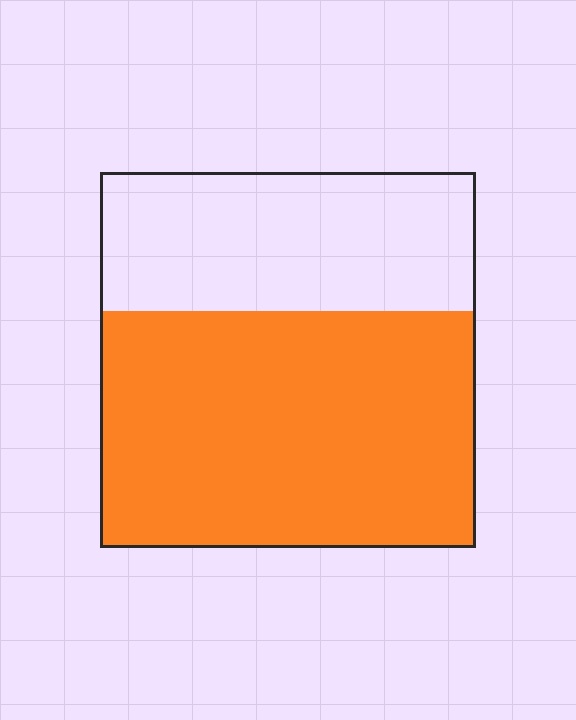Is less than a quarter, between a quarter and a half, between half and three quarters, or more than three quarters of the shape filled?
Between half and three quarters.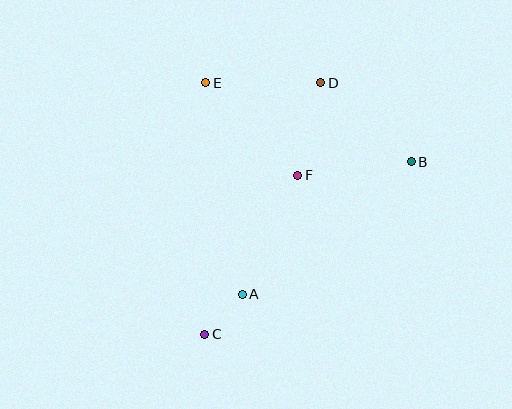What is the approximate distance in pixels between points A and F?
The distance between A and F is approximately 131 pixels.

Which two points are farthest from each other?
Points C and D are farthest from each other.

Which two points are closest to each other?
Points A and C are closest to each other.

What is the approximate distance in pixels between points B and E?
The distance between B and E is approximately 220 pixels.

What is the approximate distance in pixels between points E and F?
The distance between E and F is approximately 130 pixels.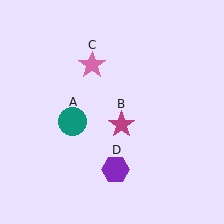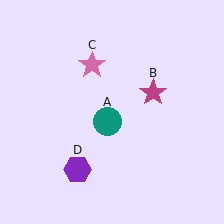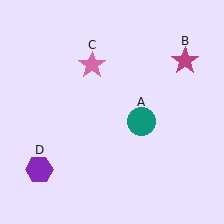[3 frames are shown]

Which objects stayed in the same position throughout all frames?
Pink star (object C) remained stationary.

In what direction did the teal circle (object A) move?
The teal circle (object A) moved right.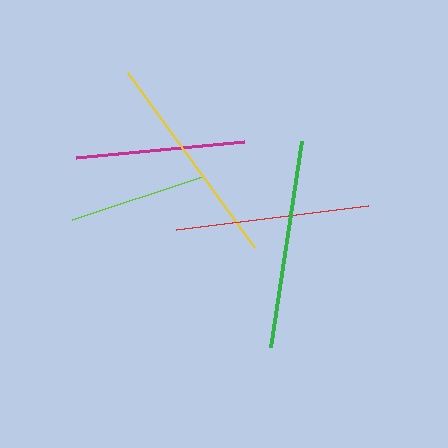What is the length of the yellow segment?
The yellow segment is approximately 216 pixels long.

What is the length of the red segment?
The red segment is approximately 194 pixels long.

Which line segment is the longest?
The yellow line is the longest at approximately 216 pixels.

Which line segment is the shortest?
The lime line is the shortest at approximately 137 pixels.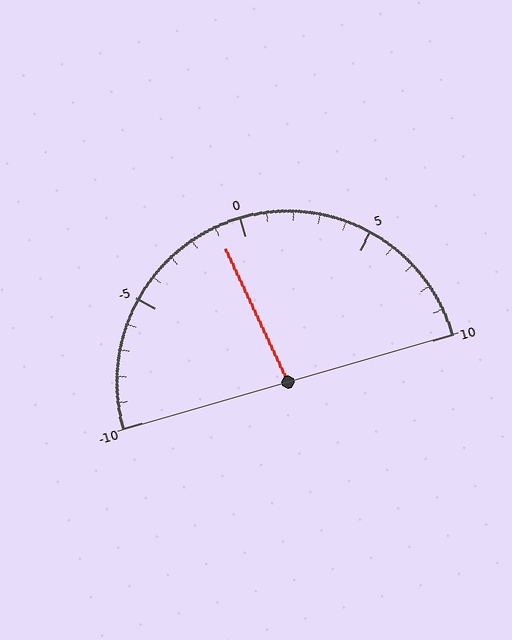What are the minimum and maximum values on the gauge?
The gauge ranges from -10 to 10.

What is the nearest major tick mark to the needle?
The nearest major tick mark is 0.